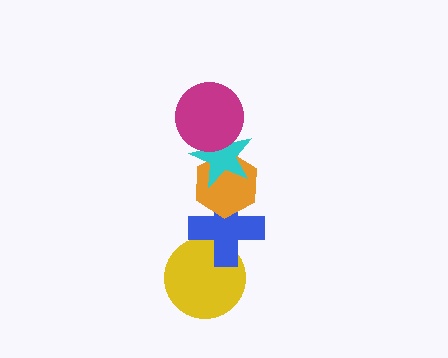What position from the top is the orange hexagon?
The orange hexagon is 3rd from the top.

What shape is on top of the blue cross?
The orange hexagon is on top of the blue cross.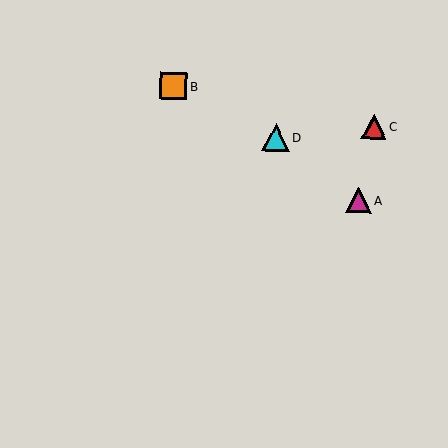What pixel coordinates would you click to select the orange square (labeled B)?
Click at (174, 86) to select the orange square B.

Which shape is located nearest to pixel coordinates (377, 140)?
The red triangle (labeled C) at (374, 127) is nearest to that location.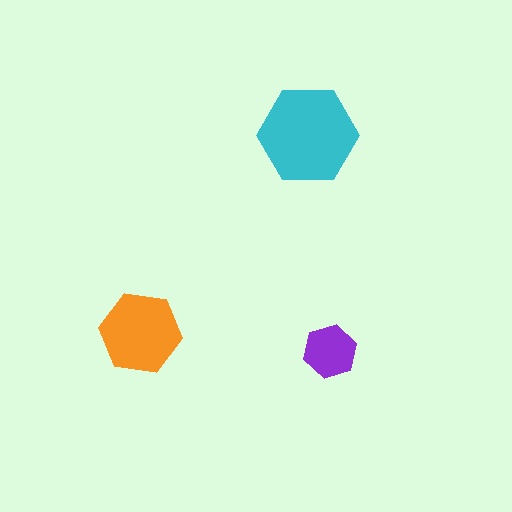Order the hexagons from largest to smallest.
the cyan one, the orange one, the purple one.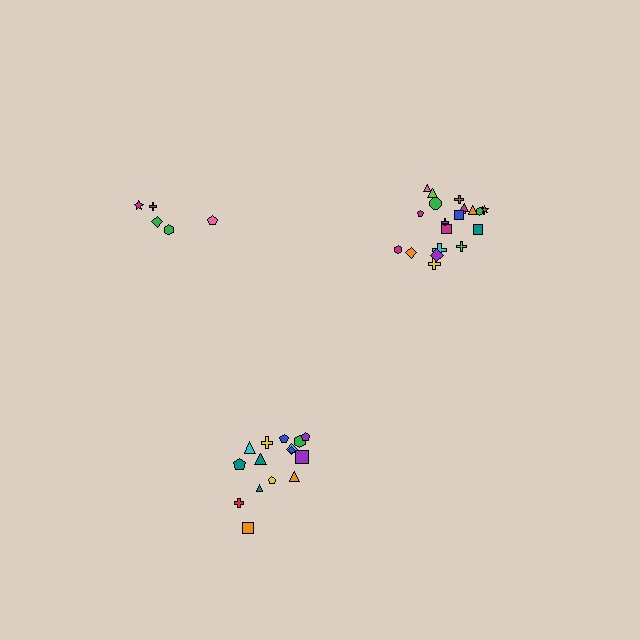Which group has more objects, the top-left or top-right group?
The top-right group.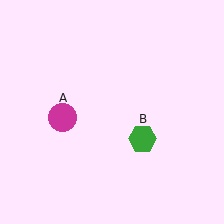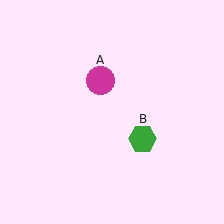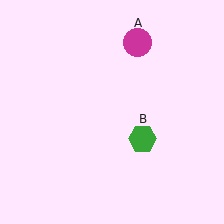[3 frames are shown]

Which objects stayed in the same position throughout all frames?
Green hexagon (object B) remained stationary.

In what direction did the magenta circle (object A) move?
The magenta circle (object A) moved up and to the right.